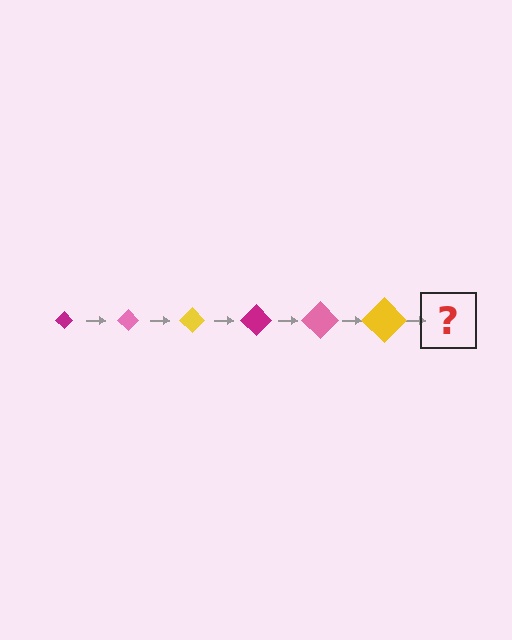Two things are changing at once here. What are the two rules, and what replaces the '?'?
The two rules are that the diamond grows larger each step and the color cycles through magenta, pink, and yellow. The '?' should be a magenta diamond, larger than the previous one.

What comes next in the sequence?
The next element should be a magenta diamond, larger than the previous one.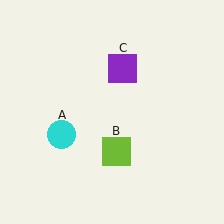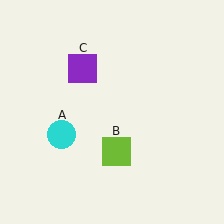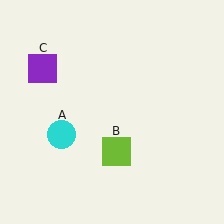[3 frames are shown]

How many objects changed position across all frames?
1 object changed position: purple square (object C).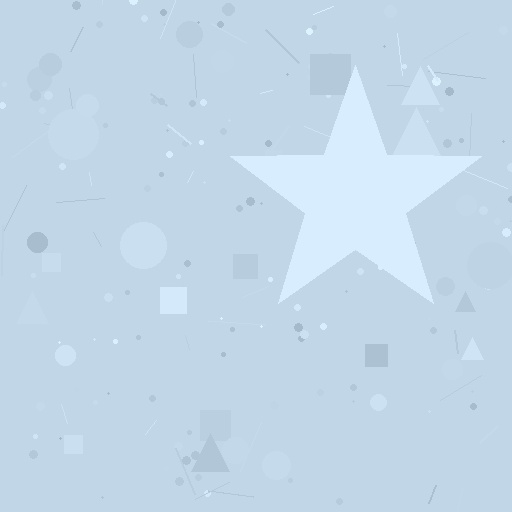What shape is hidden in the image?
A star is hidden in the image.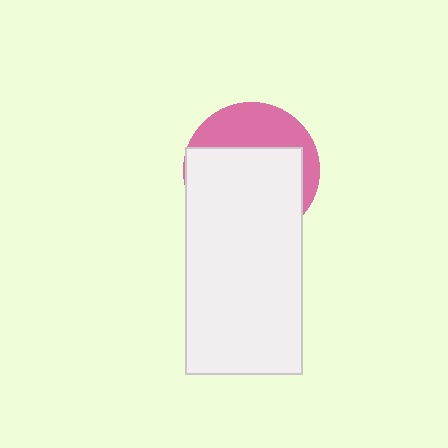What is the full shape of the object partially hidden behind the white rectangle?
The partially hidden object is a pink circle.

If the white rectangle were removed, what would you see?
You would see the complete pink circle.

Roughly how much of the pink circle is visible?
A small part of it is visible (roughly 35%).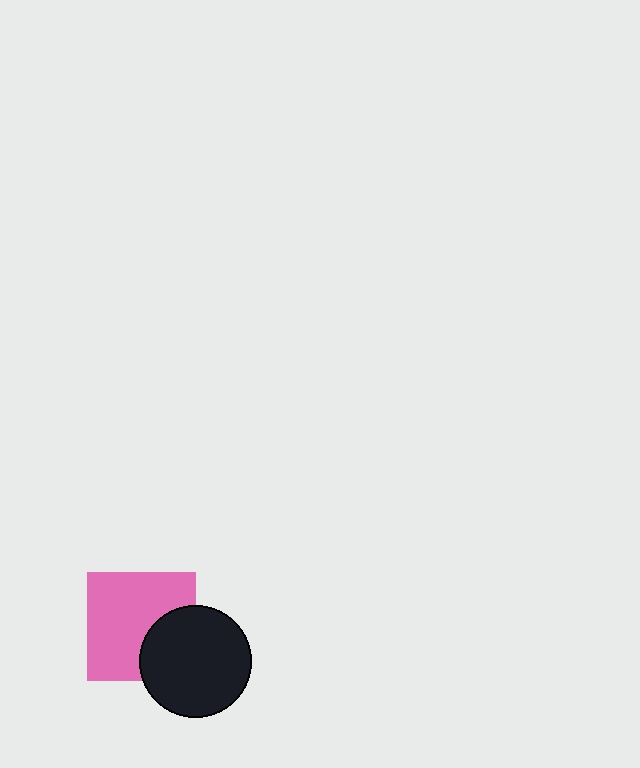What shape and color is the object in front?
The object in front is a black circle.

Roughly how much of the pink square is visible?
Most of it is visible (roughly 70%).